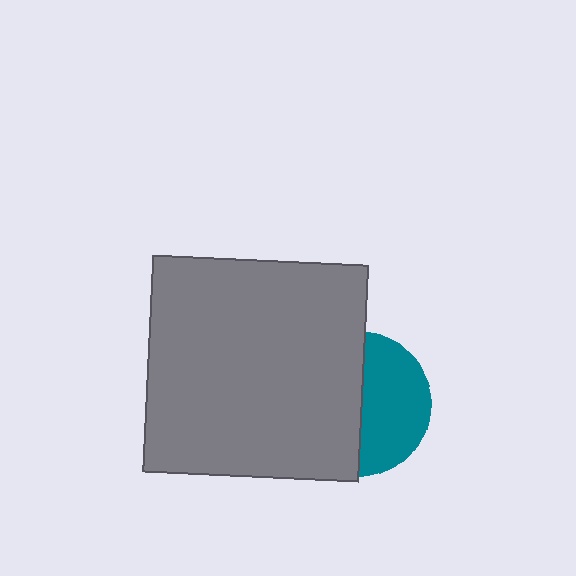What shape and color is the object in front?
The object in front is a gray square.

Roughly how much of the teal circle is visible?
About half of it is visible (roughly 47%).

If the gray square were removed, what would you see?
You would see the complete teal circle.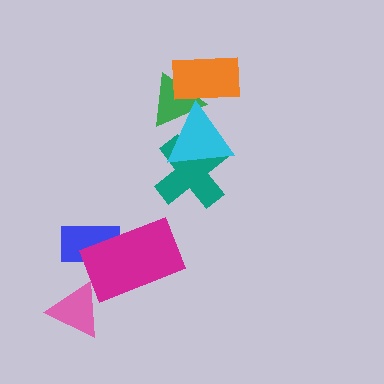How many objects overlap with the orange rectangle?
2 objects overlap with the orange rectangle.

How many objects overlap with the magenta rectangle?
1 object overlaps with the magenta rectangle.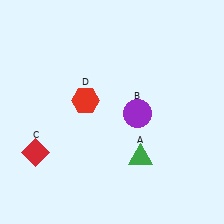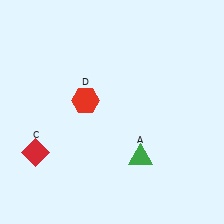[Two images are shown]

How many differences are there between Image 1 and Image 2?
There is 1 difference between the two images.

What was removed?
The purple circle (B) was removed in Image 2.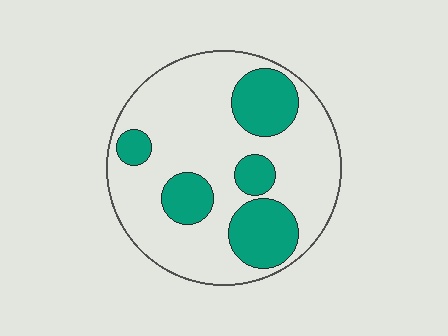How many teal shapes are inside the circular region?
5.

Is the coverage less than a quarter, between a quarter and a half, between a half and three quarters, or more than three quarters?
Between a quarter and a half.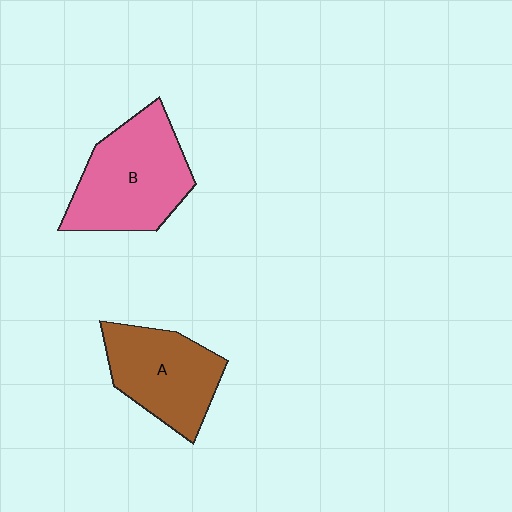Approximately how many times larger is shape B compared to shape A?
Approximately 1.2 times.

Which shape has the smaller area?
Shape A (brown).